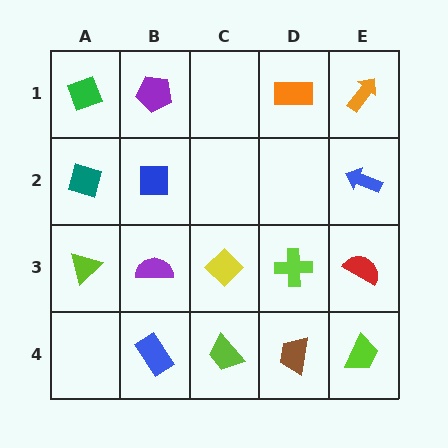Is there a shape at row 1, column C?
No, that cell is empty.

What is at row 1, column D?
An orange rectangle.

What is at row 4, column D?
A brown trapezoid.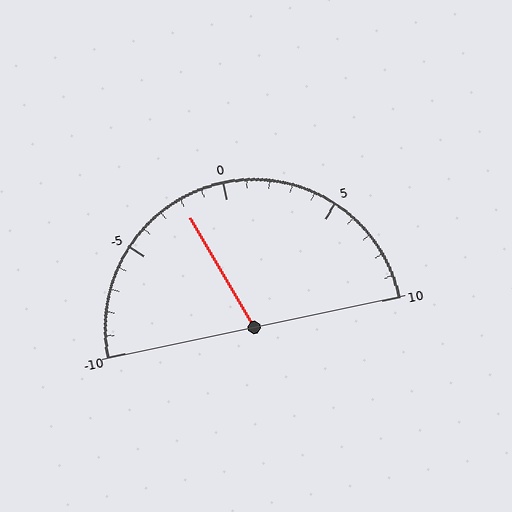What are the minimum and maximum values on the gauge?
The gauge ranges from -10 to 10.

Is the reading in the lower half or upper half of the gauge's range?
The reading is in the lower half of the range (-10 to 10).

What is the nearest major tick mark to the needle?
The nearest major tick mark is 0.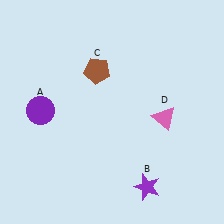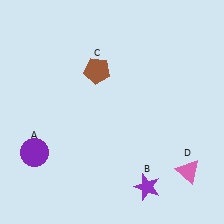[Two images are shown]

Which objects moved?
The objects that moved are: the purple circle (A), the pink triangle (D).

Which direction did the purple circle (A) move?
The purple circle (A) moved down.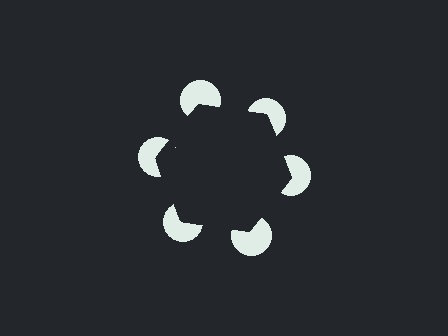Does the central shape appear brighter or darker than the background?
It typically appears slightly darker than the background, even though no actual brightness change is drawn.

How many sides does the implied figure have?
6 sides.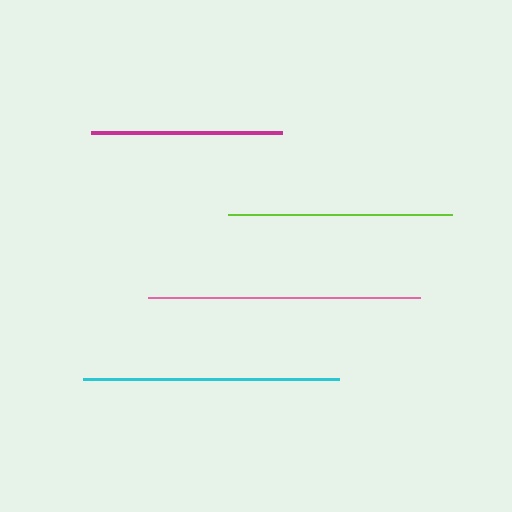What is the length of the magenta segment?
The magenta segment is approximately 191 pixels long.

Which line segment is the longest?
The pink line is the longest at approximately 271 pixels.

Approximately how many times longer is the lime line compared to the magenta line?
The lime line is approximately 1.2 times the length of the magenta line.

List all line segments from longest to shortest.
From longest to shortest: pink, cyan, lime, magenta.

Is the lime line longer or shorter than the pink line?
The pink line is longer than the lime line.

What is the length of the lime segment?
The lime segment is approximately 224 pixels long.